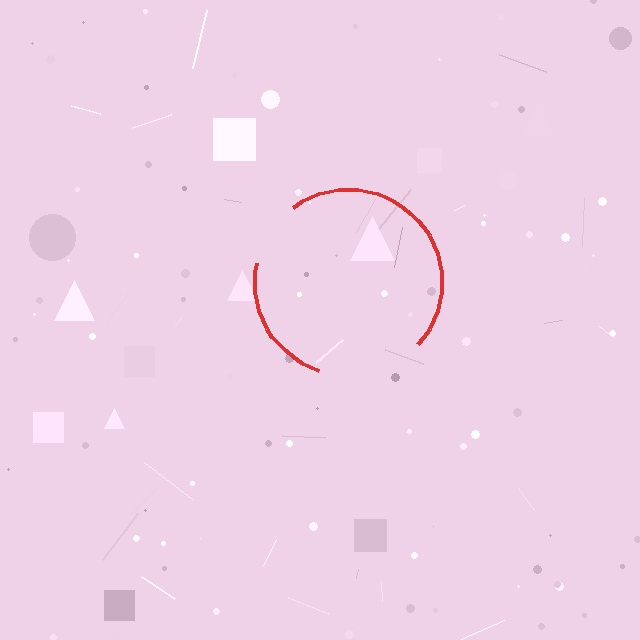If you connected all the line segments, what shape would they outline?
They would outline a circle.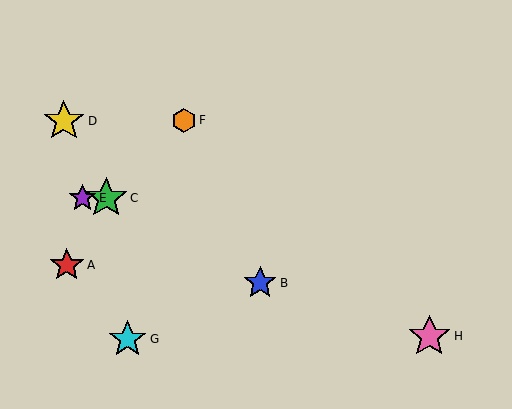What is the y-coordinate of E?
Object E is at y≈198.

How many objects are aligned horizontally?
2 objects (C, E) are aligned horizontally.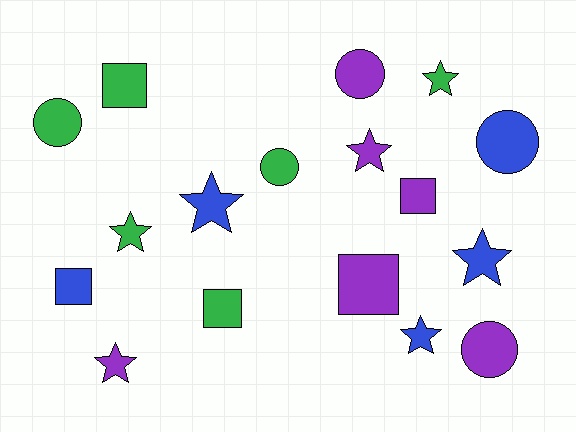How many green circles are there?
There are 2 green circles.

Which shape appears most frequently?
Star, with 7 objects.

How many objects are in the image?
There are 17 objects.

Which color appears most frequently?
Purple, with 6 objects.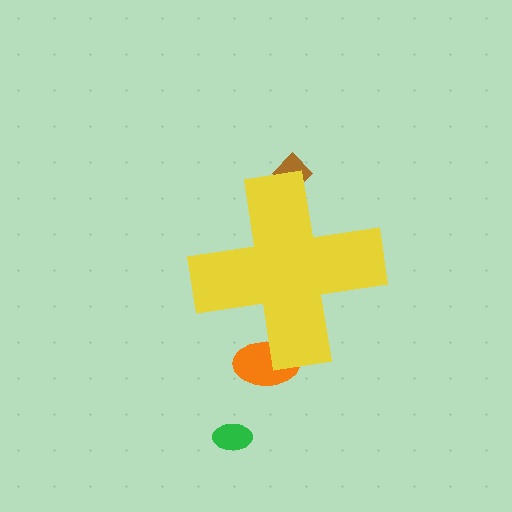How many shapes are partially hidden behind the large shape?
2 shapes are partially hidden.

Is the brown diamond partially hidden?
Yes, the brown diamond is partially hidden behind the yellow cross.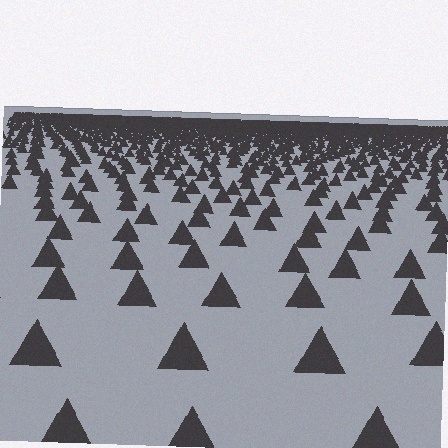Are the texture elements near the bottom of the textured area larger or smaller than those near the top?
Larger. Near the bottom, elements are closer to the viewer and appear at a bigger on-screen size.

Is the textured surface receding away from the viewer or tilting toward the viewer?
The surface is receding away from the viewer. Texture elements get smaller and denser toward the top.